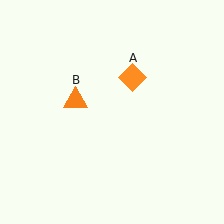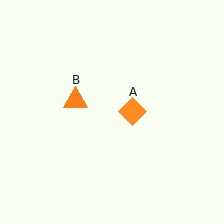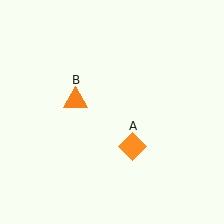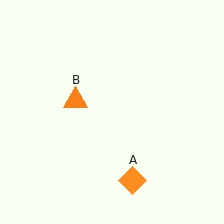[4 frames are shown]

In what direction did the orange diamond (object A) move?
The orange diamond (object A) moved down.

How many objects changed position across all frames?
1 object changed position: orange diamond (object A).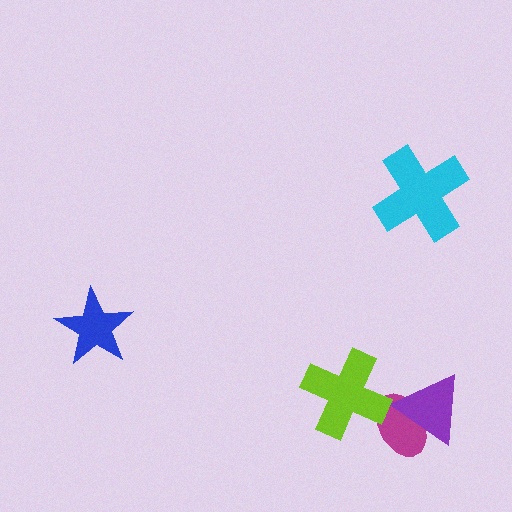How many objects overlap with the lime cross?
1 object overlaps with the lime cross.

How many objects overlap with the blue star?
0 objects overlap with the blue star.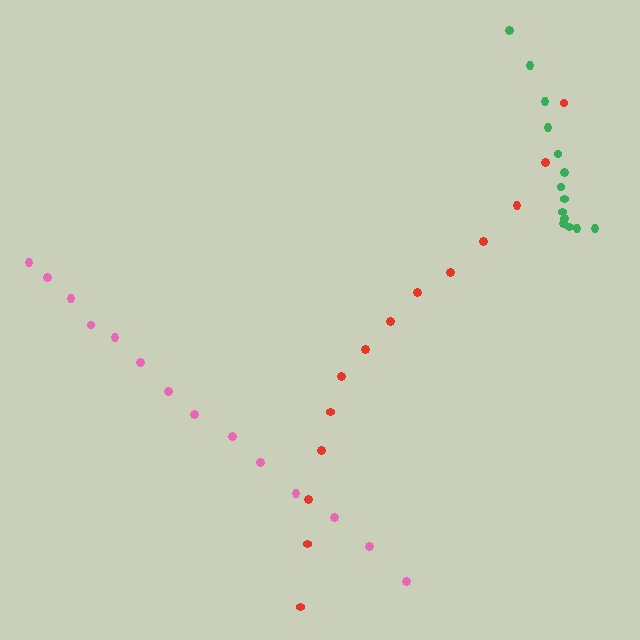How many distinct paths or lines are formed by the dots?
There are 3 distinct paths.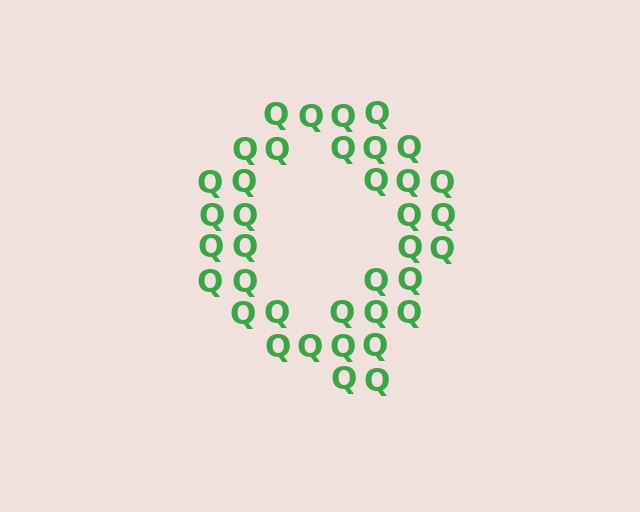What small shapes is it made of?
It is made of small letter Q's.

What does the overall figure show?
The overall figure shows the letter Q.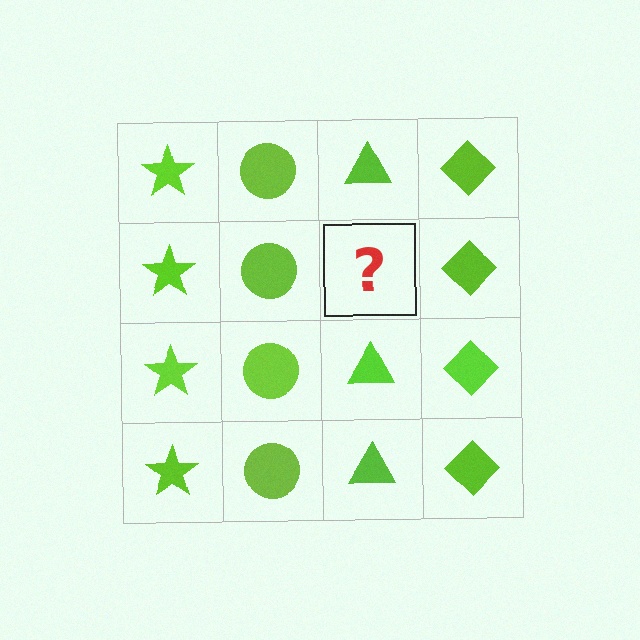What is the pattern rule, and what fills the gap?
The rule is that each column has a consistent shape. The gap should be filled with a lime triangle.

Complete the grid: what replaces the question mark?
The question mark should be replaced with a lime triangle.